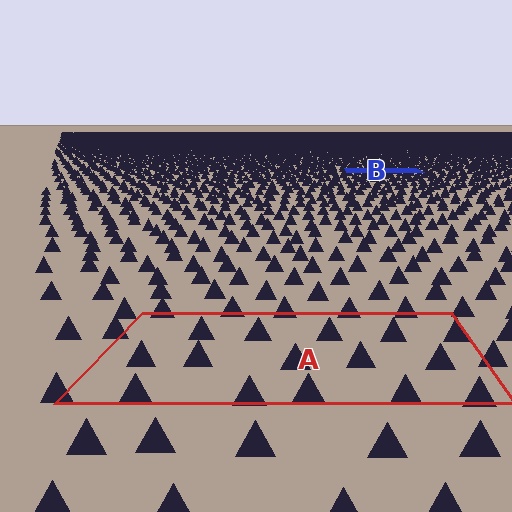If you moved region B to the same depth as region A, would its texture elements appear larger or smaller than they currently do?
They would appear larger. At a closer depth, the same texture elements are projected at a bigger on-screen size.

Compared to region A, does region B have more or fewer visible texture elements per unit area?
Region B has more texture elements per unit area — they are packed more densely because it is farther away.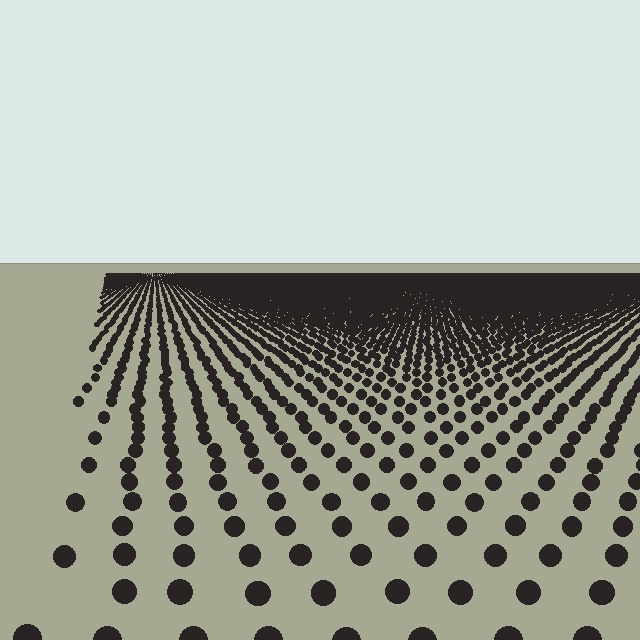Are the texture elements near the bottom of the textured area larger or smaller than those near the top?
Larger. Near the bottom, elements are closer to the viewer and appear at a bigger on-screen size.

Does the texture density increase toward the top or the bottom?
Density increases toward the top.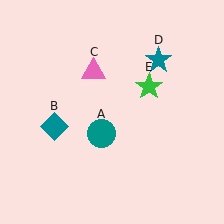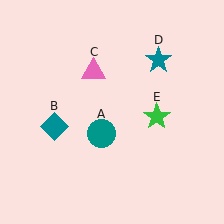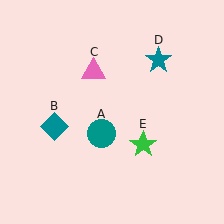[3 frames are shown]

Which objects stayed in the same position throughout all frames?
Teal circle (object A) and teal diamond (object B) and pink triangle (object C) and teal star (object D) remained stationary.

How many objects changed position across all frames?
1 object changed position: green star (object E).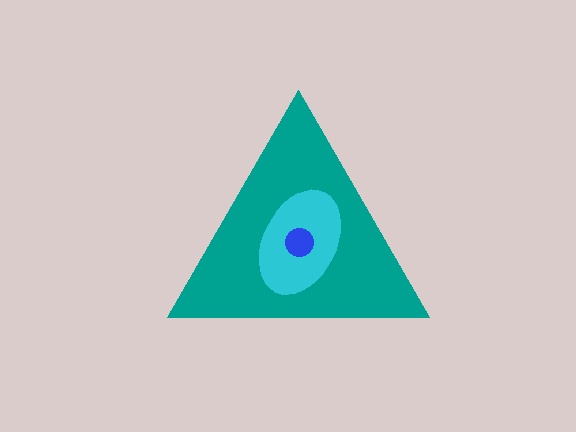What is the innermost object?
The blue circle.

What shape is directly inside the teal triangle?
The cyan ellipse.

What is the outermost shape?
The teal triangle.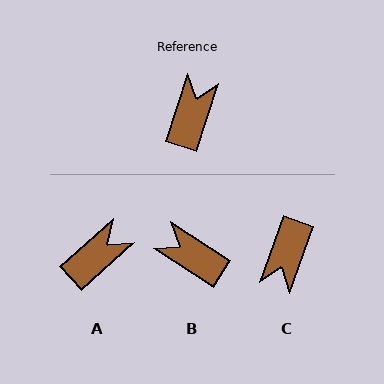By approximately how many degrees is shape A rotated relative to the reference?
Approximately 30 degrees clockwise.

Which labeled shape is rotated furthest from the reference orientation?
C, about 178 degrees away.